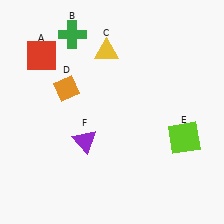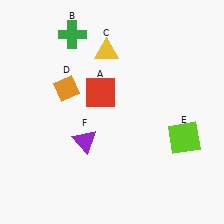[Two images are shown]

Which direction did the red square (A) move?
The red square (A) moved right.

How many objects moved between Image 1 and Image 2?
1 object moved between the two images.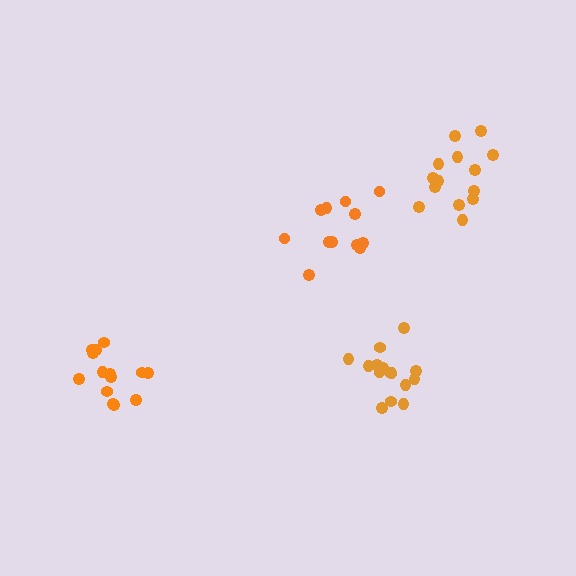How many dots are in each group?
Group 1: 12 dots, Group 2: 14 dots, Group 3: 15 dots, Group 4: 14 dots (55 total).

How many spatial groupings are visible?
There are 4 spatial groupings.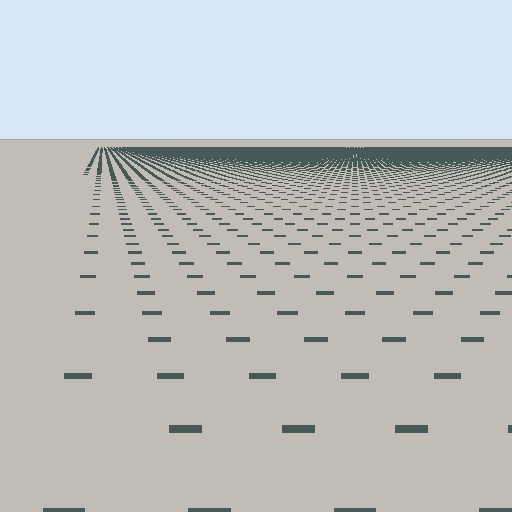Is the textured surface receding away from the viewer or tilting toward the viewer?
The surface is receding away from the viewer. Texture elements get smaller and denser toward the top.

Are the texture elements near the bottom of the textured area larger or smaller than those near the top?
Larger. Near the bottom, elements are closer to the viewer and appear at a bigger on-screen size.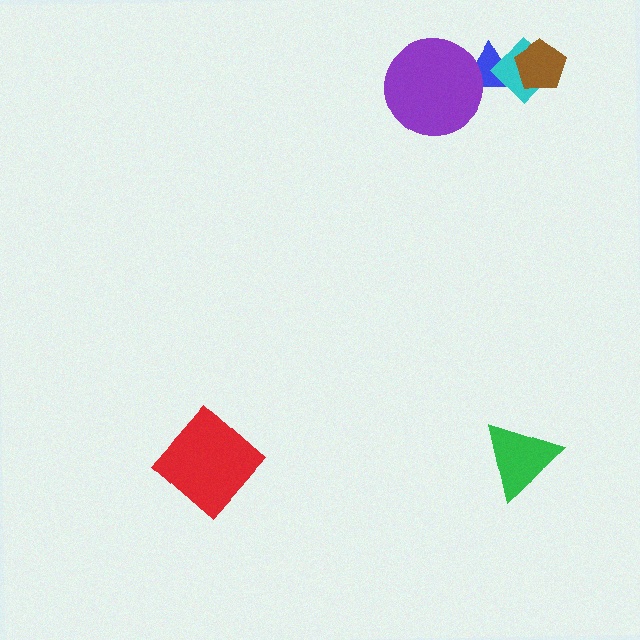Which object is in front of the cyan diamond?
The brown pentagon is in front of the cyan diamond.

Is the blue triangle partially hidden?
Yes, it is partially covered by another shape.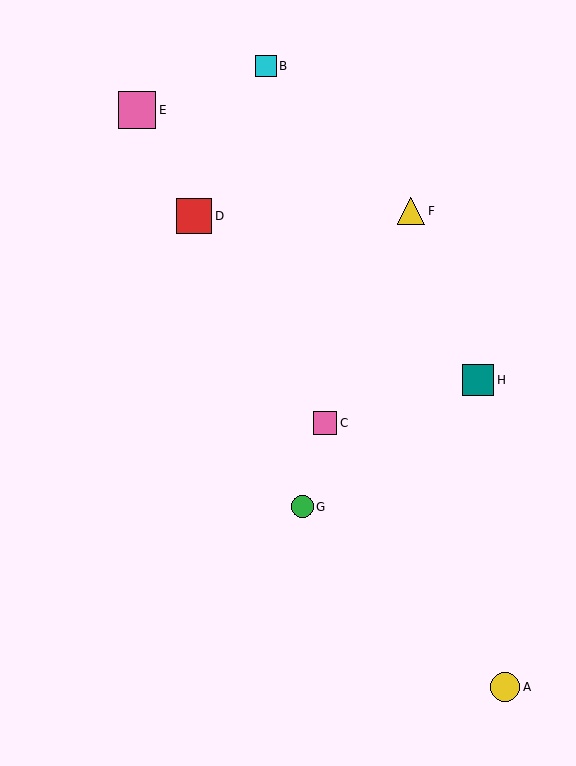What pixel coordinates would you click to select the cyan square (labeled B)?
Click at (266, 66) to select the cyan square B.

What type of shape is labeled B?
Shape B is a cyan square.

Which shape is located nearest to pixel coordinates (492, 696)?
The yellow circle (labeled A) at (505, 687) is nearest to that location.